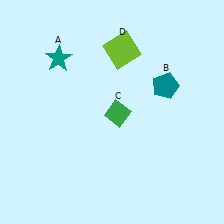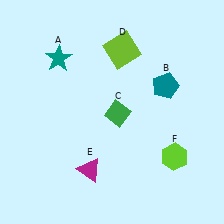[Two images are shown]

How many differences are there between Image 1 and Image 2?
There are 2 differences between the two images.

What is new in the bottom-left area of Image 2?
A magenta triangle (E) was added in the bottom-left area of Image 2.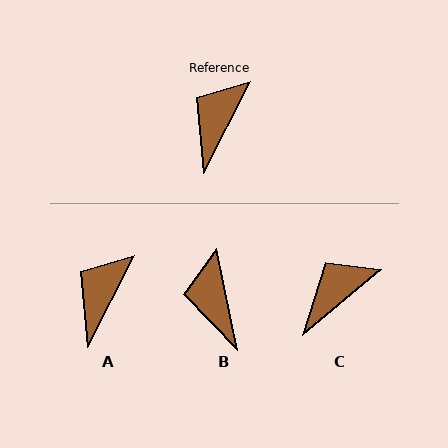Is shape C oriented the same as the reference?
No, it is off by about 23 degrees.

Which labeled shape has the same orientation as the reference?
A.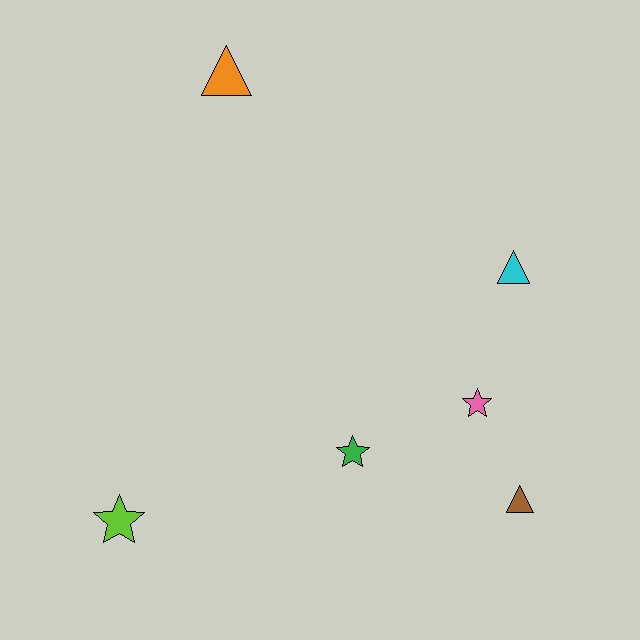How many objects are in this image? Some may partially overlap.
There are 6 objects.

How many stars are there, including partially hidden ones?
There are 3 stars.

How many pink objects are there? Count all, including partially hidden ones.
There is 1 pink object.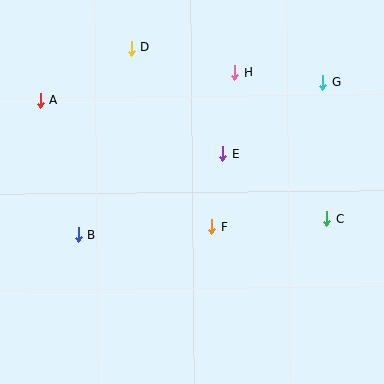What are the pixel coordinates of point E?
Point E is at (222, 153).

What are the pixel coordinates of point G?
Point G is at (323, 82).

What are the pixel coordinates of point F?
Point F is at (212, 227).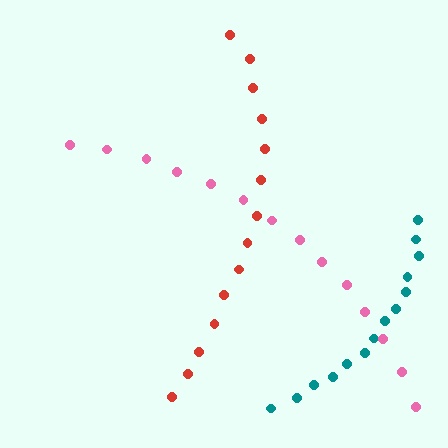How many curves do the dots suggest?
There are 3 distinct paths.